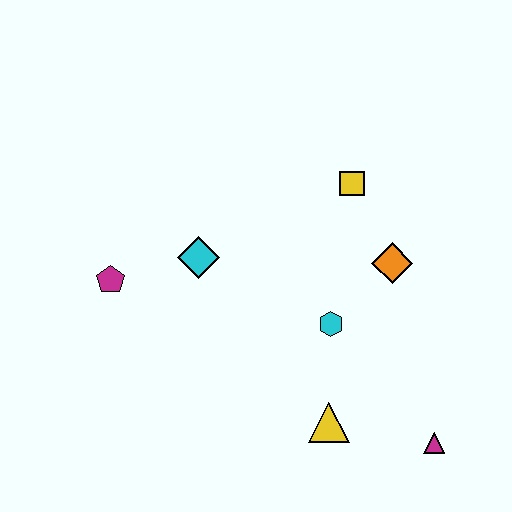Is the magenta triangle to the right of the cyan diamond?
Yes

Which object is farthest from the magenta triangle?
The magenta pentagon is farthest from the magenta triangle.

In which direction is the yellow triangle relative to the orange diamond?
The yellow triangle is below the orange diamond.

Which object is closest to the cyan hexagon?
The orange diamond is closest to the cyan hexagon.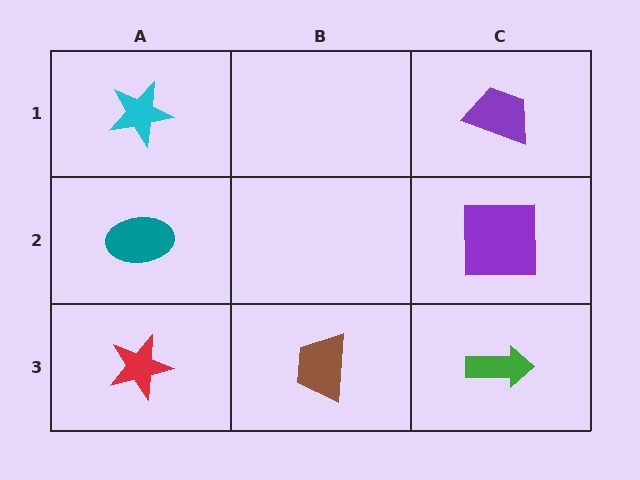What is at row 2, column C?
A purple square.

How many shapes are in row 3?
3 shapes.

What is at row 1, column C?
A purple trapezoid.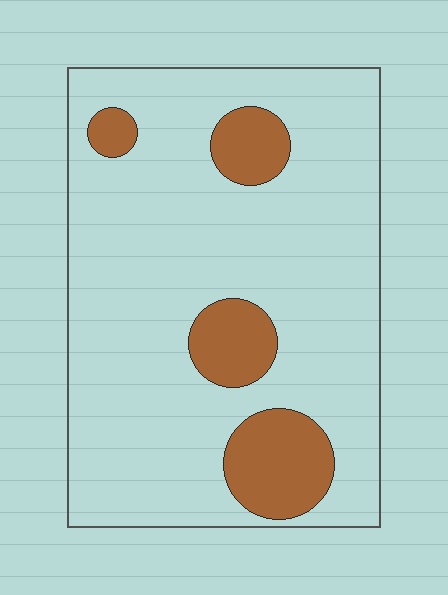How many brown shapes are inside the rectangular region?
4.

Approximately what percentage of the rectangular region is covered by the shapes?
Approximately 15%.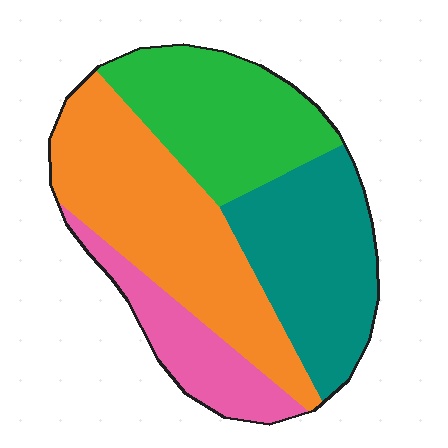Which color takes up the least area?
Pink, at roughly 15%.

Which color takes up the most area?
Orange, at roughly 35%.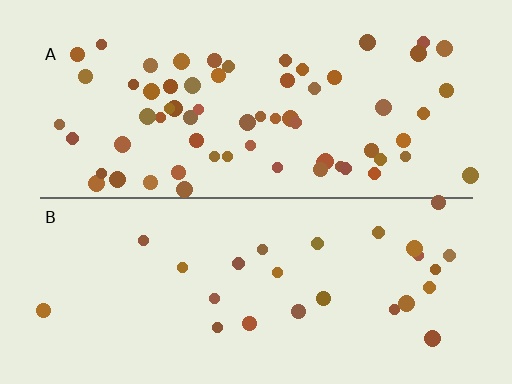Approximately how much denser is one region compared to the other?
Approximately 2.6× — region A over region B.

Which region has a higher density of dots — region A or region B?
A (the top).